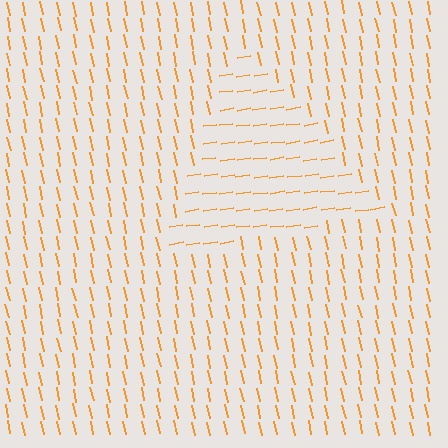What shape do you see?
I see a triangle.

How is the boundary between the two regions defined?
The boundary is defined purely by a change in line orientation (approximately 87 degrees difference). All lines are the same color and thickness.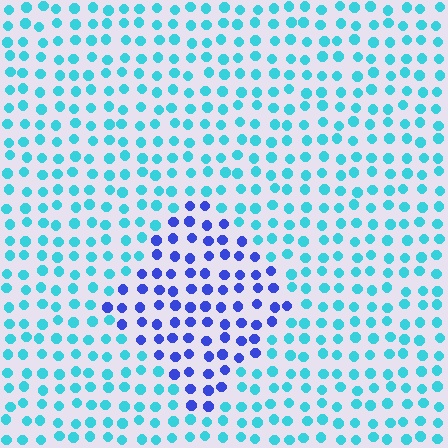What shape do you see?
I see a diamond.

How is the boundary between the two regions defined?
The boundary is defined purely by a slight shift in hue (about 51 degrees). Spacing, size, and orientation are identical on both sides.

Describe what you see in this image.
The image is filled with small cyan elements in a uniform arrangement. A diamond-shaped region is visible where the elements are tinted to a slightly different hue, forming a subtle color boundary.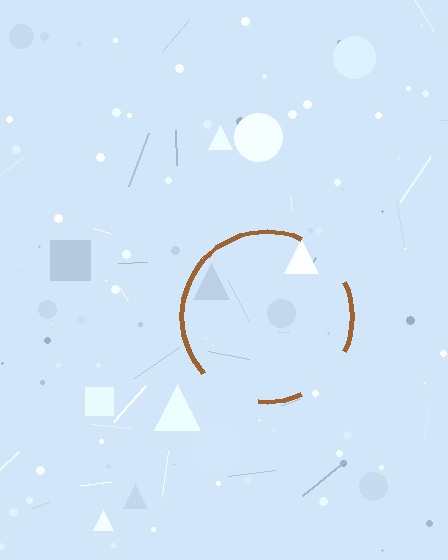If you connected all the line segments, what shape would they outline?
They would outline a circle.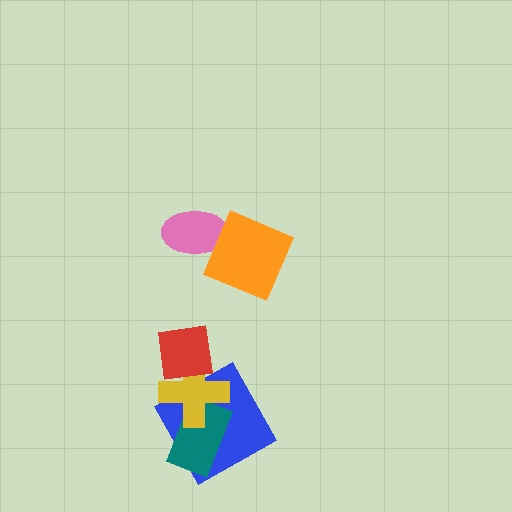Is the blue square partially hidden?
Yes, it is partially covered by another shape.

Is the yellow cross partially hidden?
Yes, it is partially covered by another shape.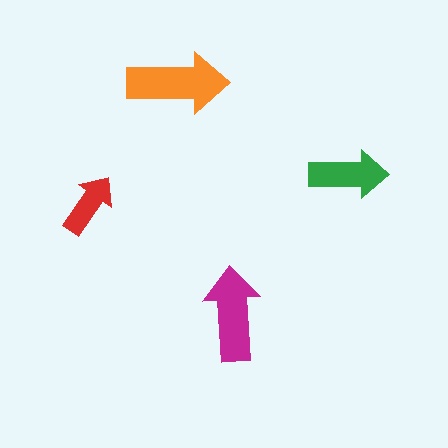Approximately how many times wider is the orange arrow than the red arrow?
About 1.5 times wider.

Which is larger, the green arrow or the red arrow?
The green one.